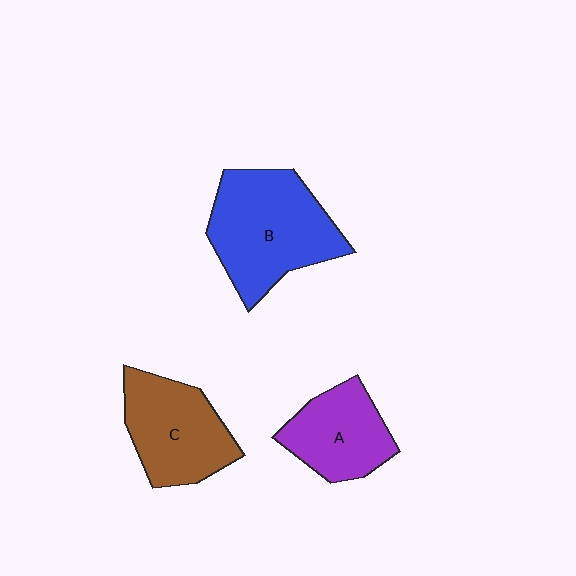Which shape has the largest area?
Shape B (blue).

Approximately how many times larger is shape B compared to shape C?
Approximately 1.3 times.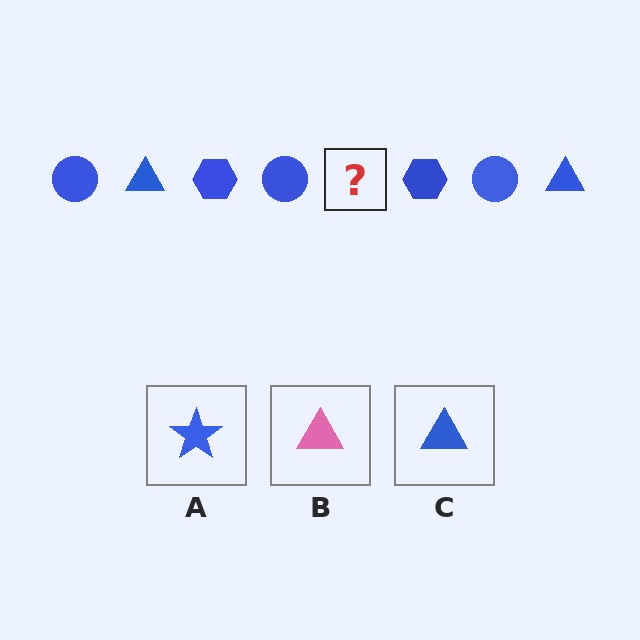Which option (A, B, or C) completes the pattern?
C.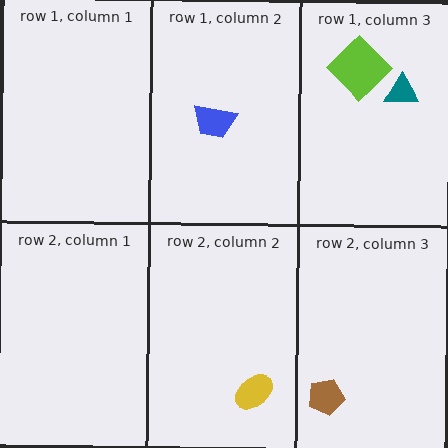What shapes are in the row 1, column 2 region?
The blue trapezoid.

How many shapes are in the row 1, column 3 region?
2.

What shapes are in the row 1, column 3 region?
The lime diamond, the teal triangle.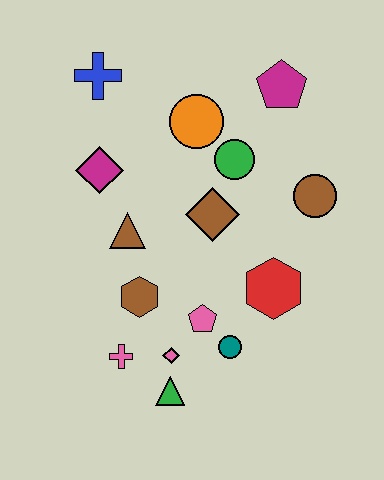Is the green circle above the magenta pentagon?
No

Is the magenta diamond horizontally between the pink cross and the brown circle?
No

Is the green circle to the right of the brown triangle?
Yes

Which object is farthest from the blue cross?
The green triangle is farthest from the blue cross.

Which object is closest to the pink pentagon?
The teal circle is closest to the pink pentagon.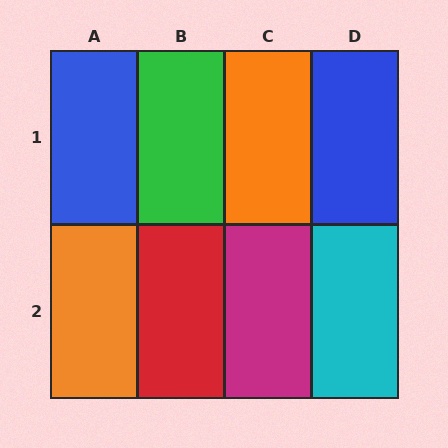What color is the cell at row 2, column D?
Cyan.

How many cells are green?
1 cell is green.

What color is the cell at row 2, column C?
Magenta.